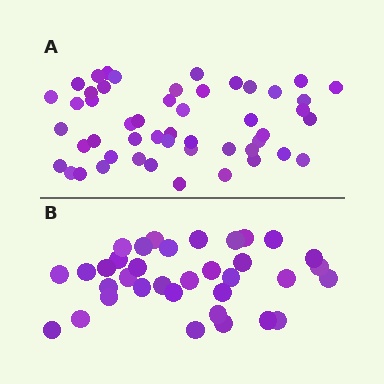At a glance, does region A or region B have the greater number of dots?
Region A (the top region) has more dots.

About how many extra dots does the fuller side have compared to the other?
Region A has approximately 15 more dots than region B.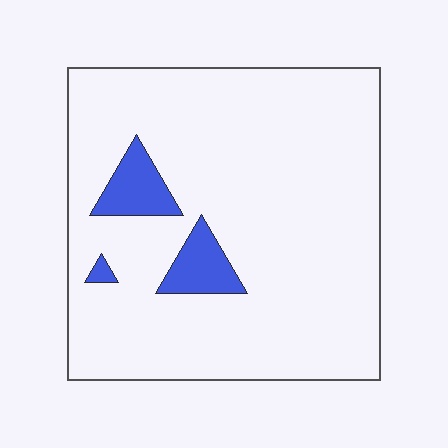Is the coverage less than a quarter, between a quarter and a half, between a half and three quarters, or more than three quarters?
Less than a quarter.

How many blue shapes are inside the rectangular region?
3.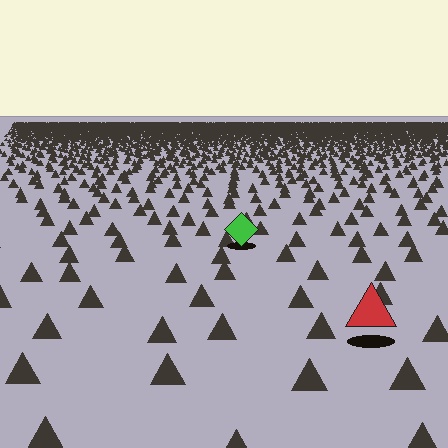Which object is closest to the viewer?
The red triangle is closest. The texture marks near it are larger and more spread out.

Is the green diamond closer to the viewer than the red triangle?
No. The red triangle is closer — you can tell from the texture gradient: the ground texture is coarser near it.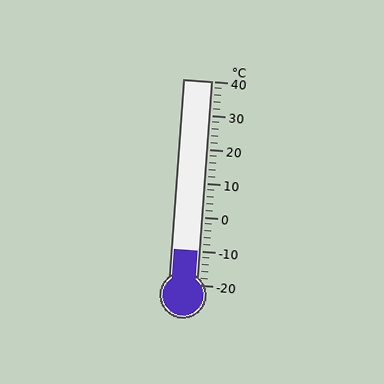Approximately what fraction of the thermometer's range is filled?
The thermometer is filled to approximately 15% of its range.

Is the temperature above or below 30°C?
The temperature is below 30°C.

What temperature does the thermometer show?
The thermometer shows approximately -10°C.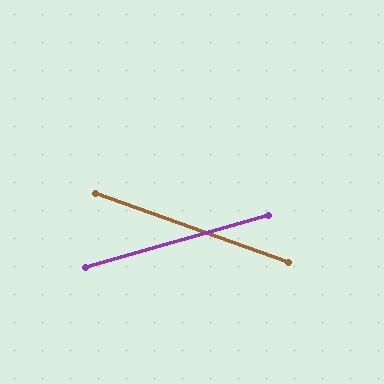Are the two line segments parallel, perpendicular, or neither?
Neither parallel nor perpendicular — they differ by about 35°.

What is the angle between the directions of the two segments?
Approximately 35 degrees.